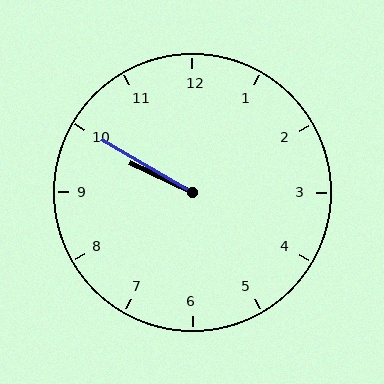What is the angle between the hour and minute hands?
Approximately 5 degrees.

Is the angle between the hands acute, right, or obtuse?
It is acute.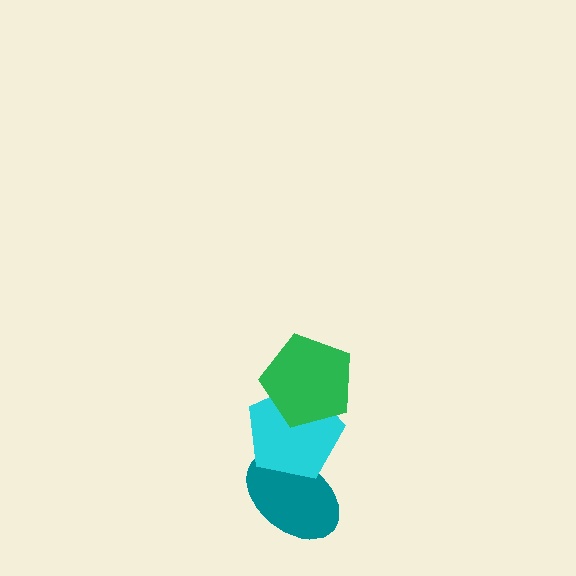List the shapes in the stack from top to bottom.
From top to bottom: the green pentagon, the cyan pentagon, the teal ellipse.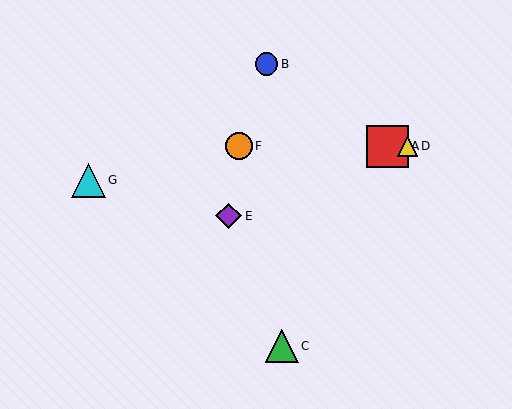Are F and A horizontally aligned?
Yes, both are at y≈146.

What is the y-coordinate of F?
Object F is at y≈146.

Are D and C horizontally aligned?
No, D is at y≈146 and C is at y≈346.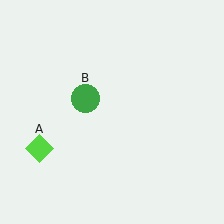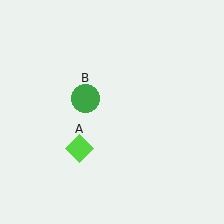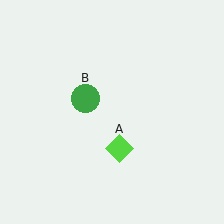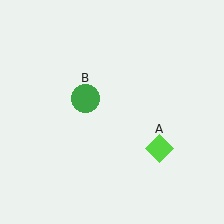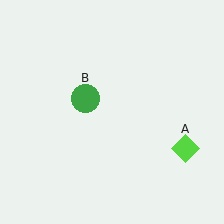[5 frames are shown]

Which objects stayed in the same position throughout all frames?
Green circle (object B) remained stationary.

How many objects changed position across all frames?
1 object changed position: lime diamond (object A).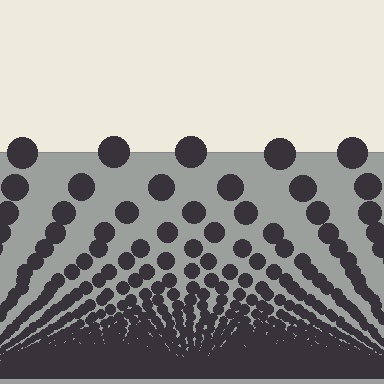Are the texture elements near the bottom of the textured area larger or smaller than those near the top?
Smaller. The gradient is inverted — elements near the bottom are smaller and denser.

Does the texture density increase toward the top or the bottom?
Density increases toward the bottom.